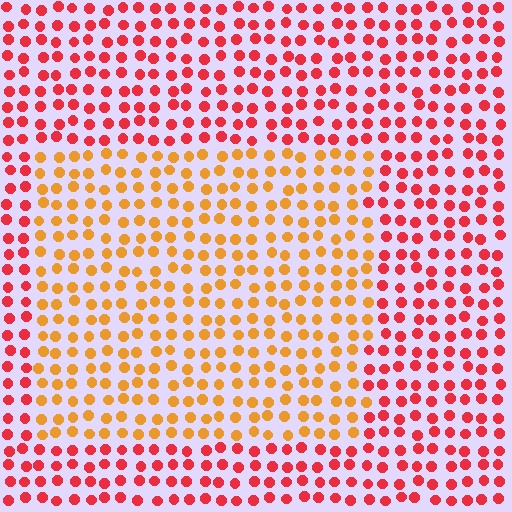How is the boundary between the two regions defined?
The boundary is defined purely by a slight shift in hue (about 41 degrees). Spacing, size, and orientation are identical on both sides.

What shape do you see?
I see a rectangle.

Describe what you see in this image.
The image is filled with small red elements in a uniform arrangement. A rectangle-shaped region is visible where the elements are tinted to a slightly different hue, forming a subtle color boundary.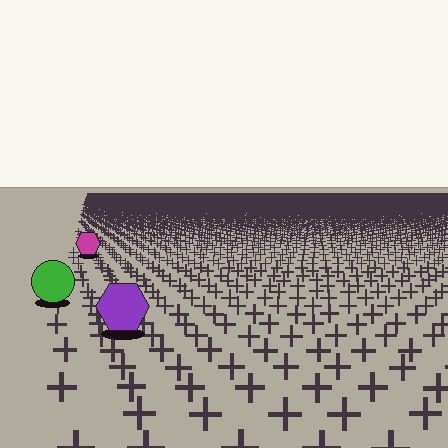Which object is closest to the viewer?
The purple hexagon is closest. The texture marks near it are larger and more spread out.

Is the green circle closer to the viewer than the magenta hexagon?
Yes. The green circle is closer — you can tell from the texture gradient: the ground texture is coarser near it.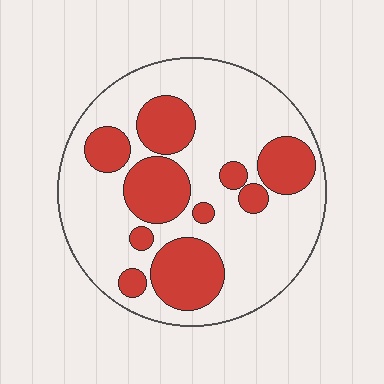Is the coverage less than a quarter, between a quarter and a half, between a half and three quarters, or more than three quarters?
Between a quarter and a half.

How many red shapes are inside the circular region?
10.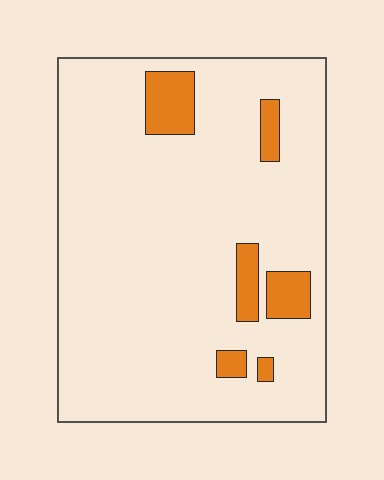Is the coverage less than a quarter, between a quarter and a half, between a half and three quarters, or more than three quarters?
Less than a quarter.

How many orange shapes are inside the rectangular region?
6.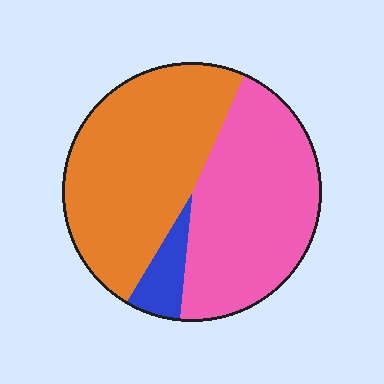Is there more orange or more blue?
Orange.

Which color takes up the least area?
Blue, at roughly 5%.